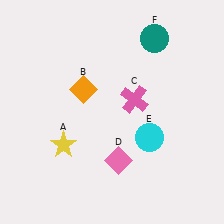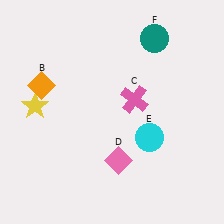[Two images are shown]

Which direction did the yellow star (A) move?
The yellow star (A) moved up.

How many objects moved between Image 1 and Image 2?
2 objects moved between the two images.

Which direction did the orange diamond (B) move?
The orange diamond (B) moved left.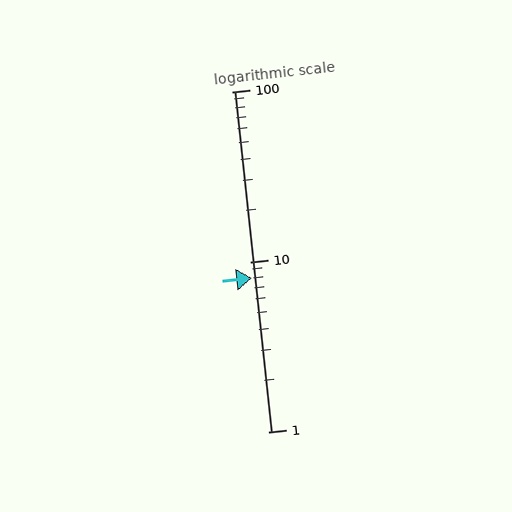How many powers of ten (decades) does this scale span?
The scale spans 2 decades, from 1 to 100.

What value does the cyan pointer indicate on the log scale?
The pointer indicates approximately 8.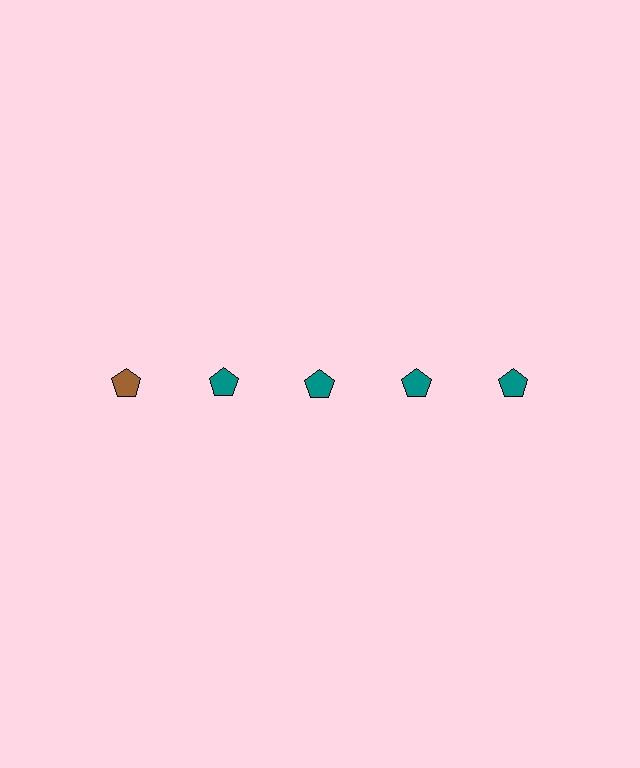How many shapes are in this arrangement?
There are 5 shapes arranged in a grid pattern.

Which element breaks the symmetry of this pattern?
The brown pentagon in the top row, leftmost column breaks the symmetry. All other shapes are teal pentagons.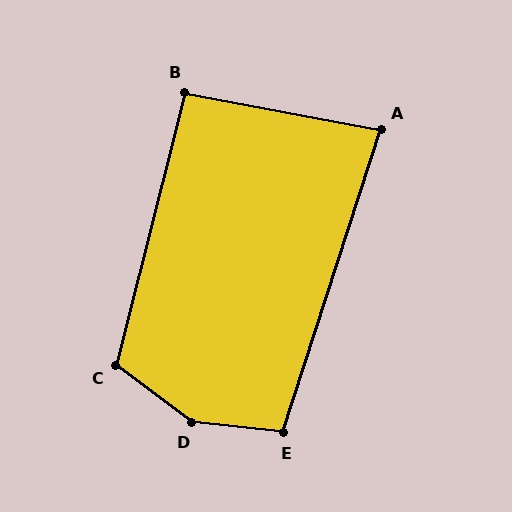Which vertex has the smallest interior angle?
A, at approximately 83 degrees.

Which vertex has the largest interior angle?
D, at approximately 150 degrees.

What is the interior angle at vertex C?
Approximately 113 degrees (obtuse).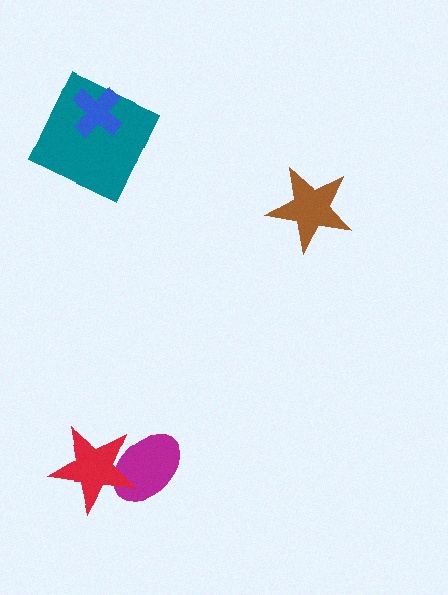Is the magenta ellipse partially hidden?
Yes, it is partially covered by another shape.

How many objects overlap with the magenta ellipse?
1 object overlaps with the magenta ellipse.